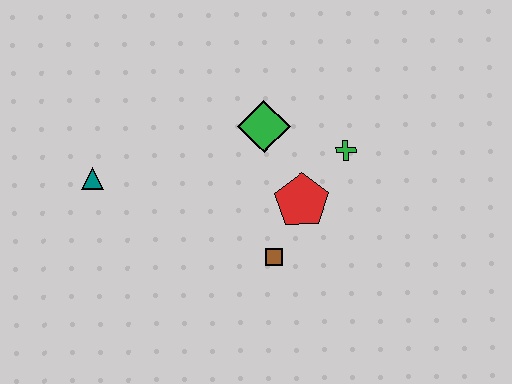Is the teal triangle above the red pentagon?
Yes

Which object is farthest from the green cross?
The teal triangle is farthest from the green cross.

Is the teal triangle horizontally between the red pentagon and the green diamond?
No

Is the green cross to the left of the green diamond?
No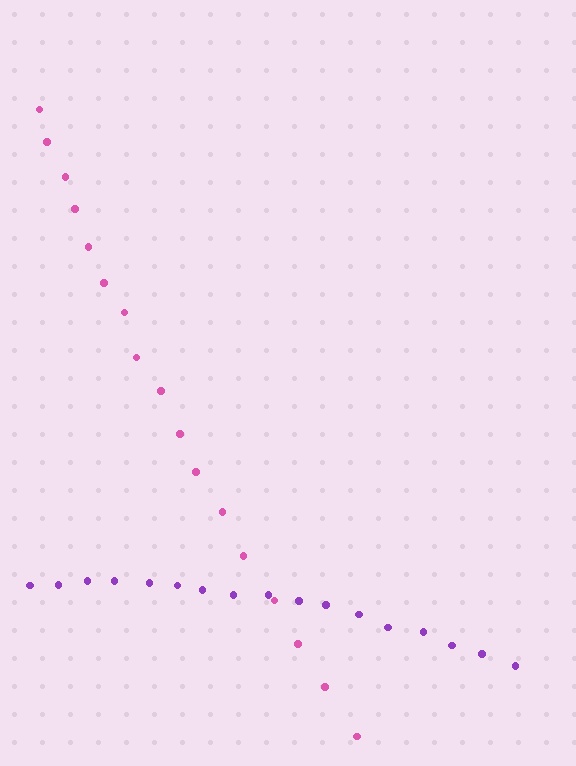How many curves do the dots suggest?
There are 2 distinct paths.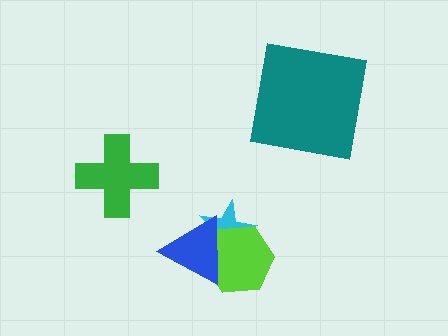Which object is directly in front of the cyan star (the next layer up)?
The lime hexagon is directly in front of the cyan star.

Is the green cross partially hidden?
No, no other shape covers it.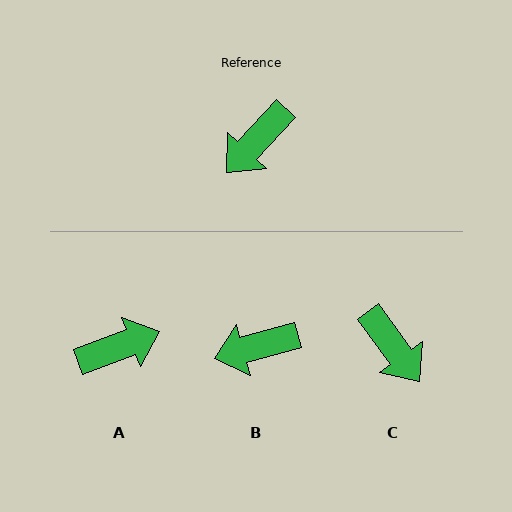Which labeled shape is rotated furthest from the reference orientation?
A, about 153 degrees away.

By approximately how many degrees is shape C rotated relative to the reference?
Approximately 79 degrees counter-clockwise.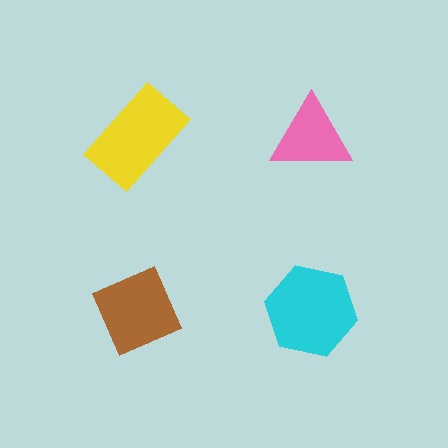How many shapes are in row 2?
2 shapes.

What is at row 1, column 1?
A yellow rectangle.